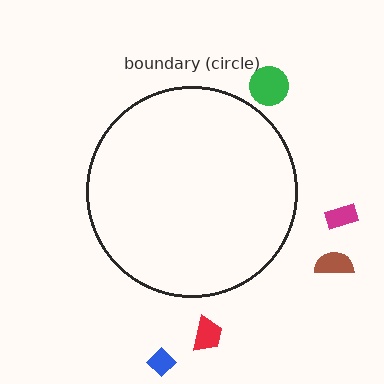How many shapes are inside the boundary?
0 inside, 5 outside.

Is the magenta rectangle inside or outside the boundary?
Outside.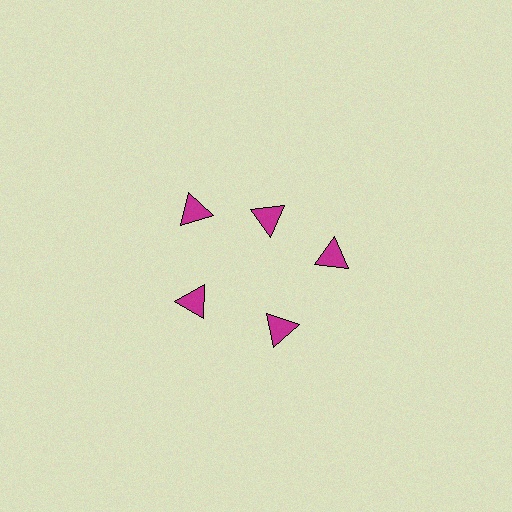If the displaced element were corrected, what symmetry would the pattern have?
It would have 5-fold rotational symmetry — the pattern would map onto itself every 72 degrees.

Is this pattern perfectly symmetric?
No. The 5 magenta triangles are arranged in a ring, but one element near the 1 o'clock position is pulled inward toward the center, breaking the 5-fold rotational symmetry.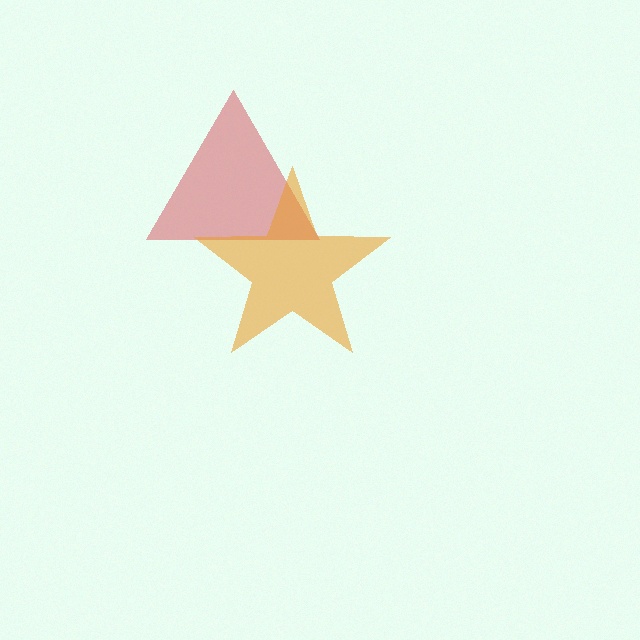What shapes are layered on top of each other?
The layered shapes are: a red triangle, an orange star.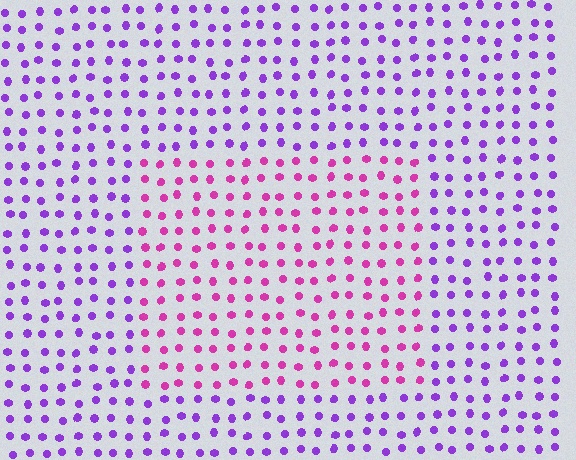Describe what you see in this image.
The image is filled with small purple elements in a uniform arrangement. A rectangle-shaped region is visible where the elements are tinted to a slightly different hue, forming a subtle color boundary.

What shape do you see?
I see a rectangle.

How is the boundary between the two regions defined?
The boundary is defined purely by a slight shift in hue (about 43 degrees). Spacing, size, and orientation are identical on both sides.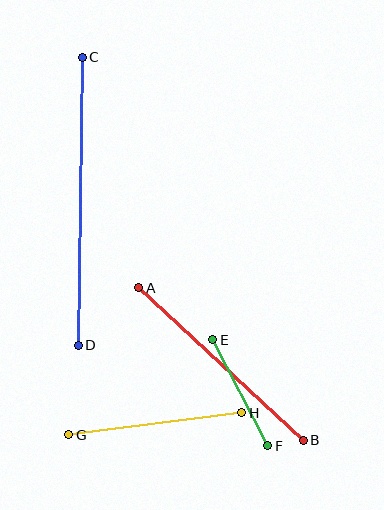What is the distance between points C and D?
The distance is approximately 288 pixels.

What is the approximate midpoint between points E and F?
The midpoint is at approximately (240, 393) pixels.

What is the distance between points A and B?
The distance is approximately 224 pixels.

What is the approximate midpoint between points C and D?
The midpoint is at approximately (80, 201) pixels.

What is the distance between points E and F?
The distance is approximately 120 pixels.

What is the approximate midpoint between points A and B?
The midpoint is at approximately (221, 364) pixels.